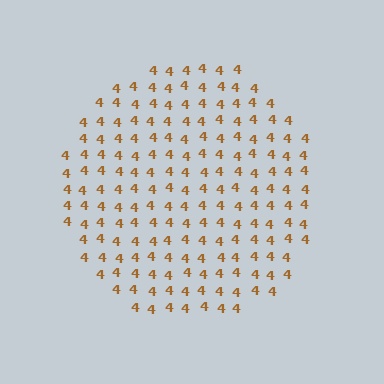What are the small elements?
The small elements are digit 4's.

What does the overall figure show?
The overall figure shows a circle.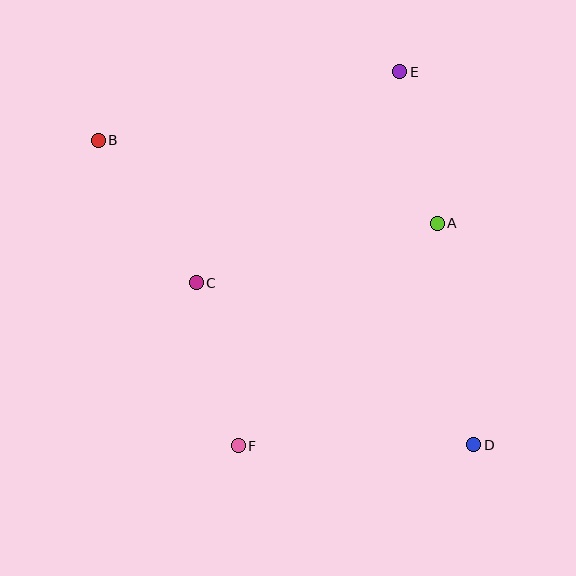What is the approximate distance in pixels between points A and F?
The distance between A and F is approximately 299 pixels.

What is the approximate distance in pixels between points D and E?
The distance between D and E is approximately 380 pixels.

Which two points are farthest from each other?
Points B and D are farthest from each other.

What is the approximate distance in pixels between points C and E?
The distance between C and E is approximately 293 pixels.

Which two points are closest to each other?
Points A and E are closest to each other.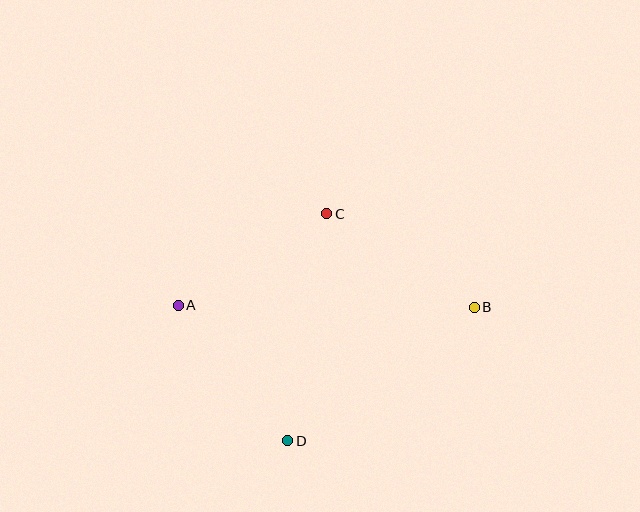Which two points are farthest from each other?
Points A and B are farthest from each other.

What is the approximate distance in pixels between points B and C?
The distance between B and C is approximately 175 pixels.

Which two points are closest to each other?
Points A and D are closest to each other.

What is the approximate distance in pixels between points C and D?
The distance between C and D is approximately 230 pixels.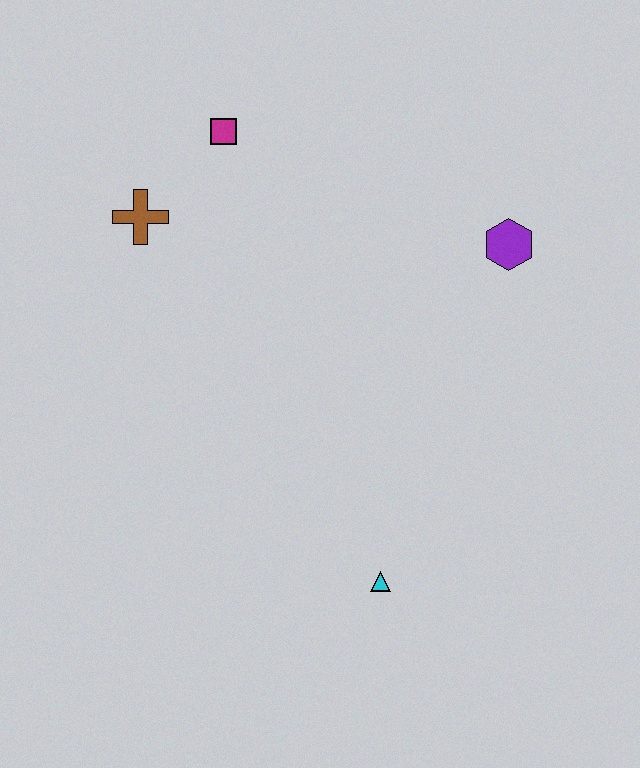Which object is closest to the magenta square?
The brown cross is closest to the magenta square.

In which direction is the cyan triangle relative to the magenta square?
The cyan triangle is below the magenta square.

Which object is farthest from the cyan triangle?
The magenta square is farthest from the cyan triangle.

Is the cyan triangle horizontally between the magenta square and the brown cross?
No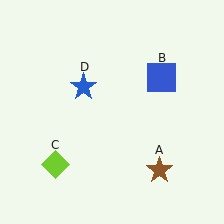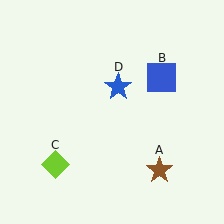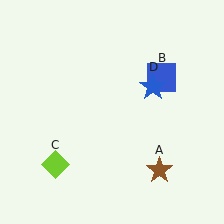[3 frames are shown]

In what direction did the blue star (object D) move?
The blue star (object D) moved right.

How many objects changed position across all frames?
1 object changed position: blue star (object D).